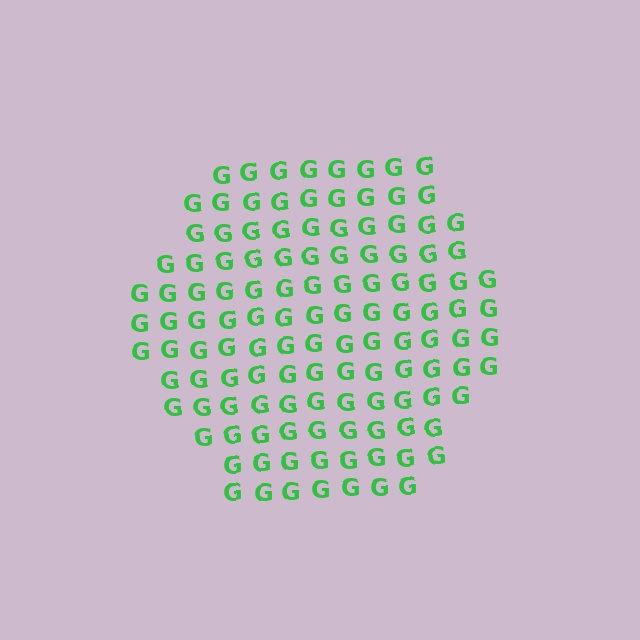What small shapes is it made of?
It is made of small letter G's.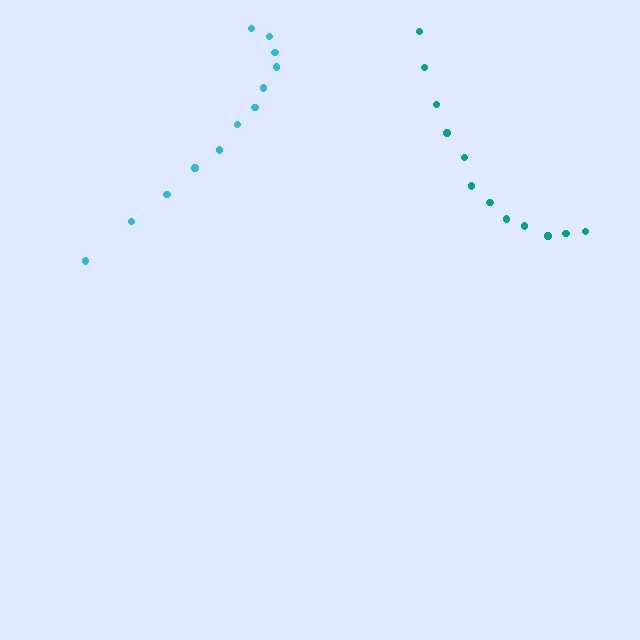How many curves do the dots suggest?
There are 2 distinct paths.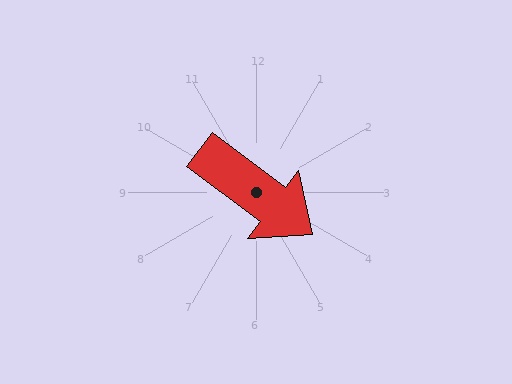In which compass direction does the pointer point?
Southeast.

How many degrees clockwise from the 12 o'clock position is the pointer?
Approximately 127 degrees.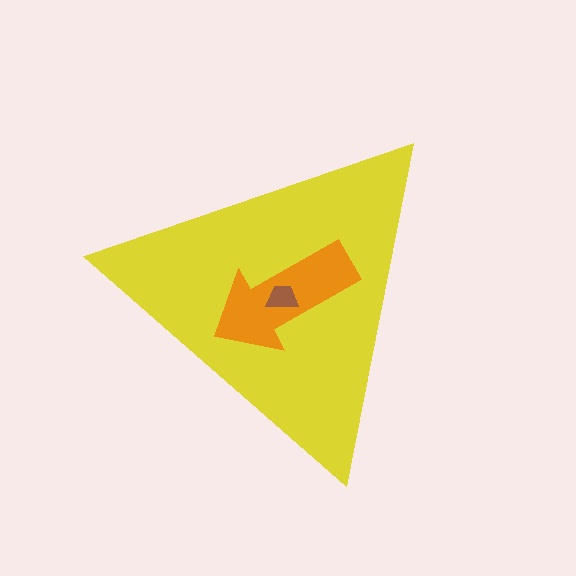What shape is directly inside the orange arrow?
The brown trapezoid.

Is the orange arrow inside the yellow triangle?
Yes.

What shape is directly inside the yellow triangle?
The orange arrow.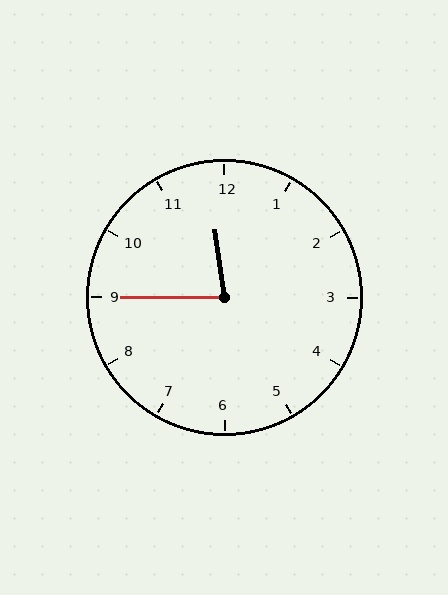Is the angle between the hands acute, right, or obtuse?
It is acute.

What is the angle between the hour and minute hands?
Approximately 82 degrees.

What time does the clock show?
11:45.